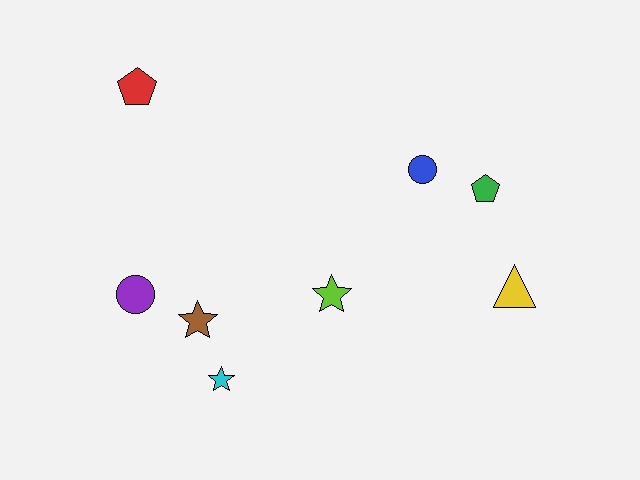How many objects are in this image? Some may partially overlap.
There are 8 objects.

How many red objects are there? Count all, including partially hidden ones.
There is 1 red object.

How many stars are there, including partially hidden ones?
There are 3 stars.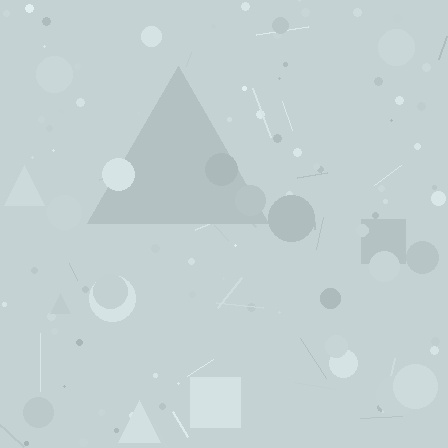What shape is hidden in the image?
A triangle is hidden in the image.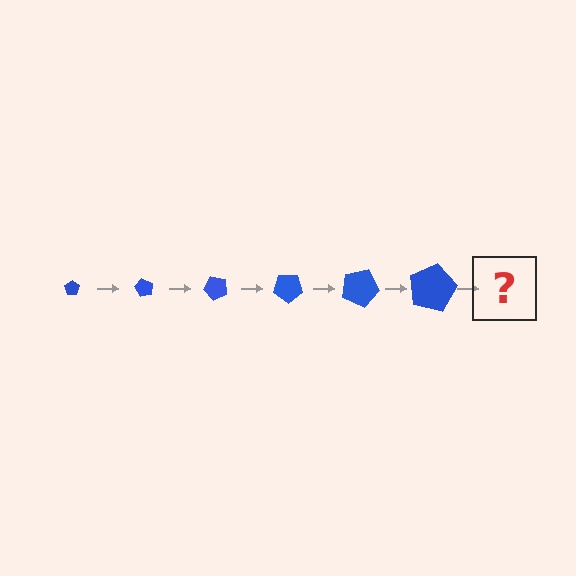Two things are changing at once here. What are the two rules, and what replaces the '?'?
The two rules are that the pentagon grows larger each step and it rotates 60 degrees each step. The '?' should be a pentagon, larger than the previous one and rotated 360 degrees from the start.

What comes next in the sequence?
The next element should be a pentagon, larger than the previous one and rotated 360 degrees from the start.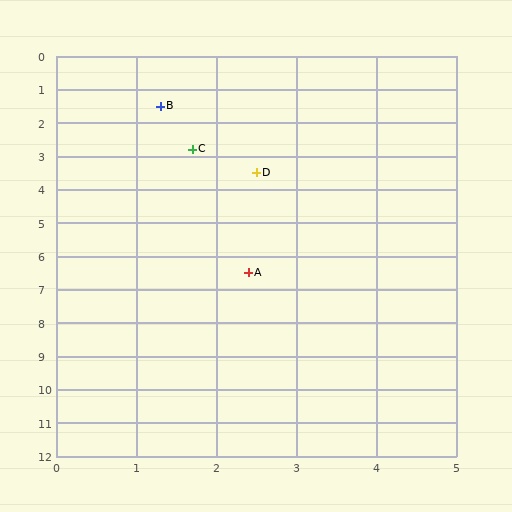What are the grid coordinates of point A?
Point A is at approximately (2.4, 6.5).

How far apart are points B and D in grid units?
Points B and D are about 2.3 grid units apart.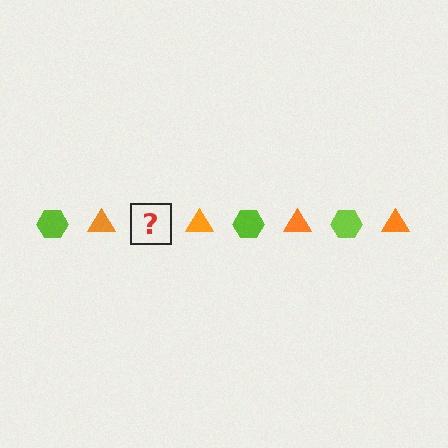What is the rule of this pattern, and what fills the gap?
The rule is that the pattern alternates between lime hexagon and orange triangle. The gap should be filled with a lime hexagon.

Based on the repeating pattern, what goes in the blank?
The blank should be a lime hexagon.